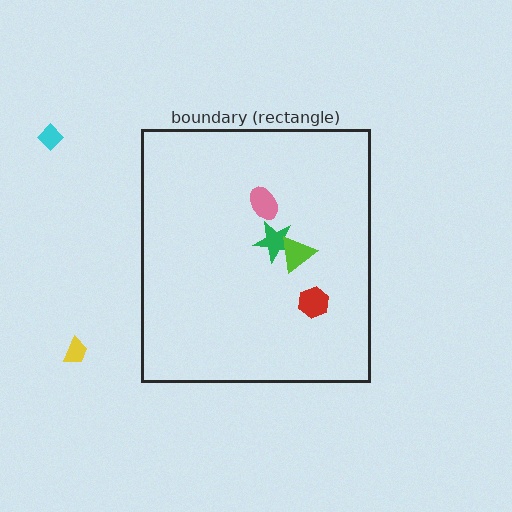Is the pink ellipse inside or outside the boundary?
Inside.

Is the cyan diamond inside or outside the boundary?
Outside.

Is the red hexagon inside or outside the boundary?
Inside.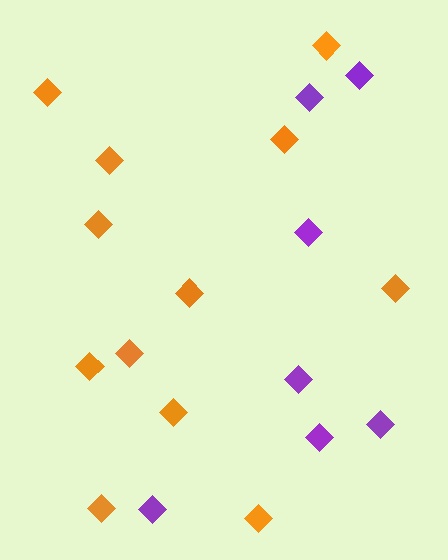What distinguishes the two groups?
There are 2 groups: one group of purple diamonds (7) and one group of orange diamonds (12).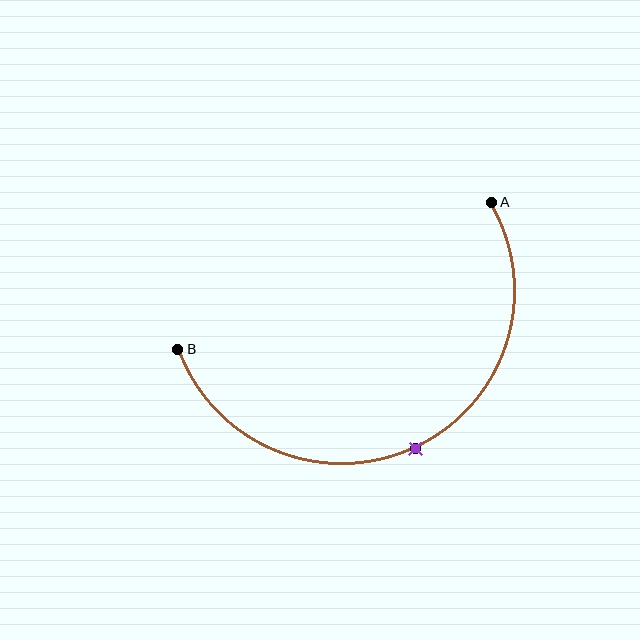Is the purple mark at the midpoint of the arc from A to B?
Yes. The purple mark lies on the arc at equal arc-length from both A and B — it is the arc midpoint.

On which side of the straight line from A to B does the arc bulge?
The arc bulges below the straight line connecting A and B.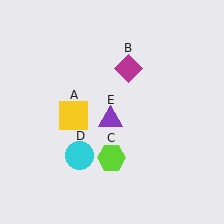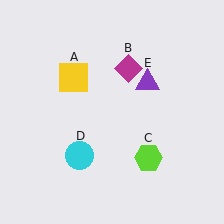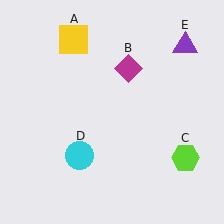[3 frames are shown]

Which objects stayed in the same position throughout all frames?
Magenta diamond (object B) and cyan circle (object D) remained stationary.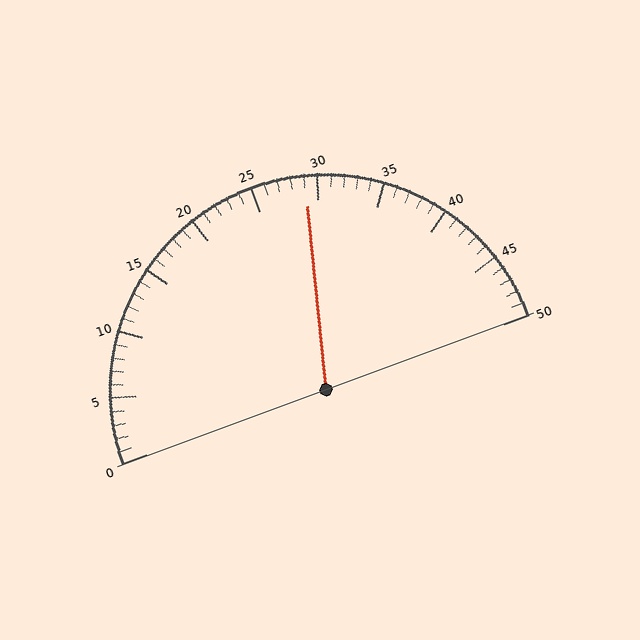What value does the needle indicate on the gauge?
The needle indicates approximately 29.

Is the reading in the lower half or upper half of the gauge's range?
The reading is in the upper half of the range (0 to 50).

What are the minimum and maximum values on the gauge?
The gauge ranges from 0 to 50.